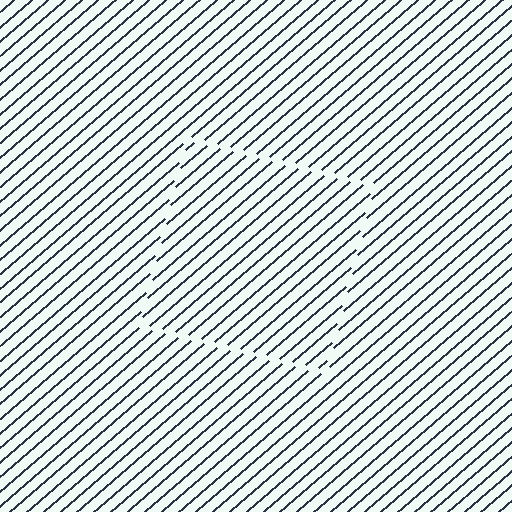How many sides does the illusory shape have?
4 sides — the line-ends trace a square.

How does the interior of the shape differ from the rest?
The interior of the shape contains the same grating, shifted by half a period — the contour is defined by the phase discontinuity where line-ends from the inner and outer gratings abut.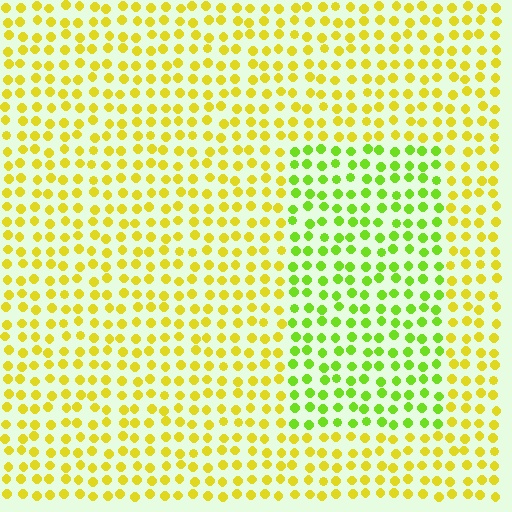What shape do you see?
I see a rectangle.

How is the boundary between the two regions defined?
The boundary is defined purely by a slight shift in hue (about 38 degrees). Spacing, size, and orientation are identical on both sides.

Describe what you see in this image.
The image is filled with small yellow elements in a uniform arrangement. A rectangle-shaped region is visible where the elements are tinted to a slightly different hue, forming a subtle color boundary.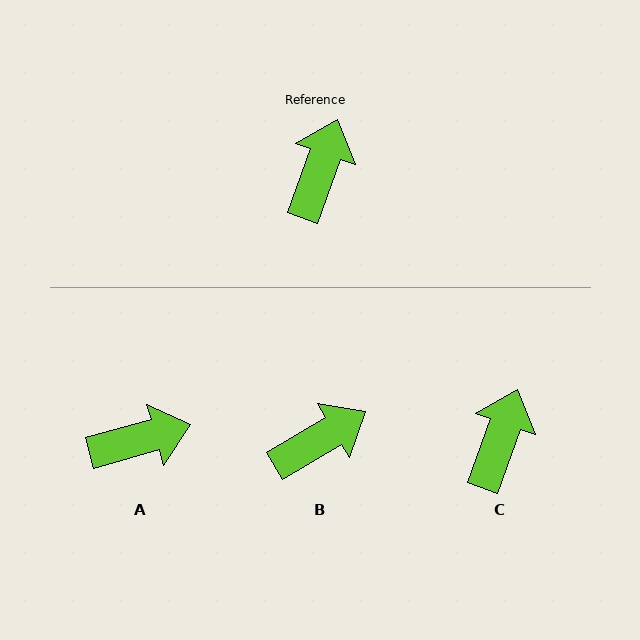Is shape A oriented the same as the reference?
No, it is off by about 55 degrees.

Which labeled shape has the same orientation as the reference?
C.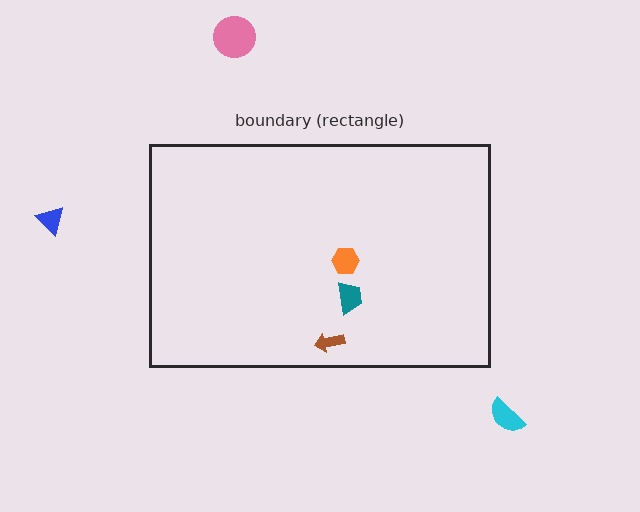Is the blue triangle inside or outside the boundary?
Outside.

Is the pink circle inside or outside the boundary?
Outside.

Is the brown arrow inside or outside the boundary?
Inside.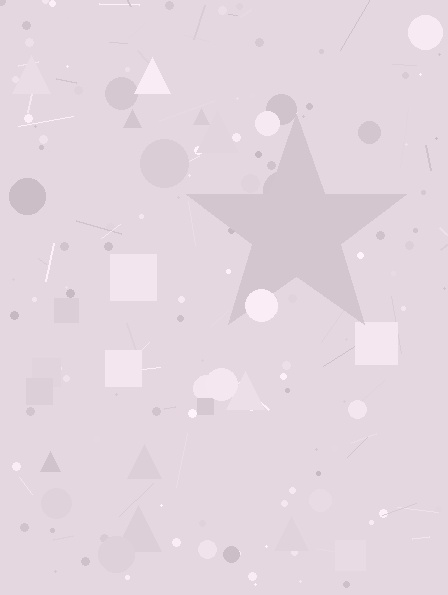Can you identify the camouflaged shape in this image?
The camouflaged shape is a star.